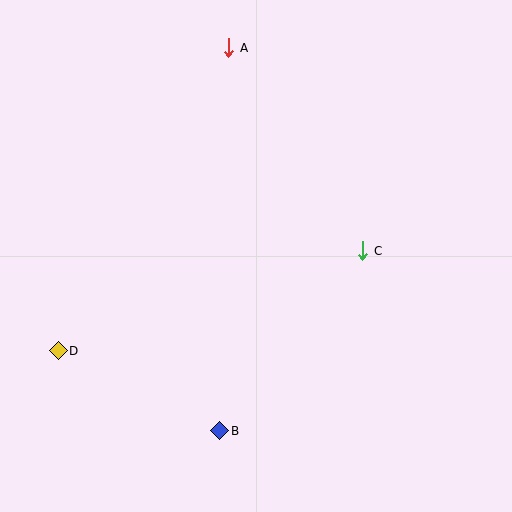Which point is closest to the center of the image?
Point C at (363, 251) is closest to the center.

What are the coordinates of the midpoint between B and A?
The midpoint between B and A is at (224, 239).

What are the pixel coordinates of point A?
Point A is at (229, 48).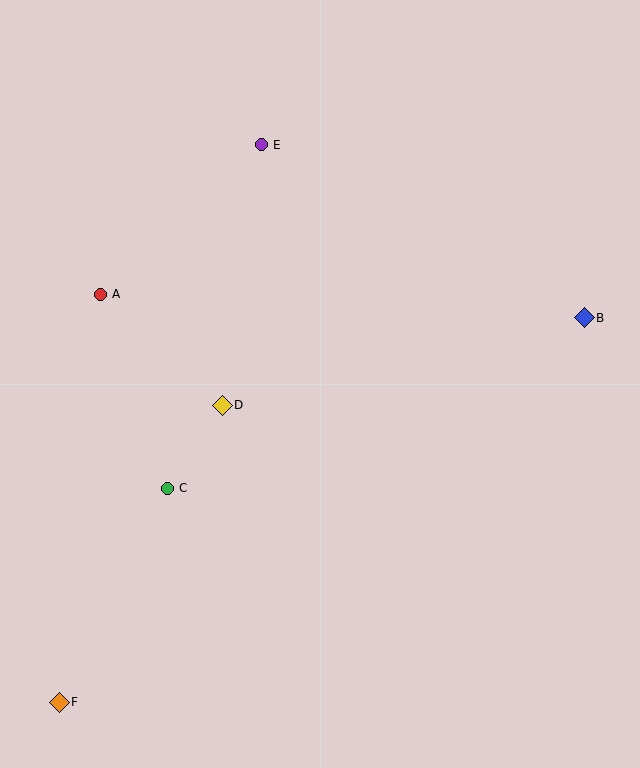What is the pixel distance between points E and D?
The distance between E and D is 263 pixels.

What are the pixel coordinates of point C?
Point C is at (167, 488).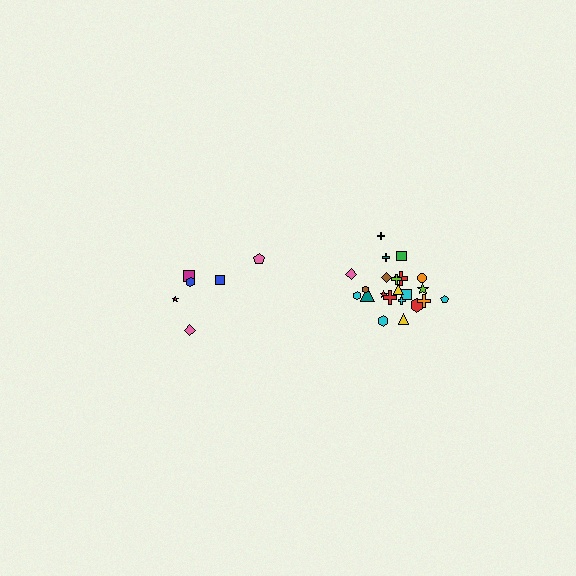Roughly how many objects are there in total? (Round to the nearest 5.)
Roughly 30 objects in total.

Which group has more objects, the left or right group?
The right group.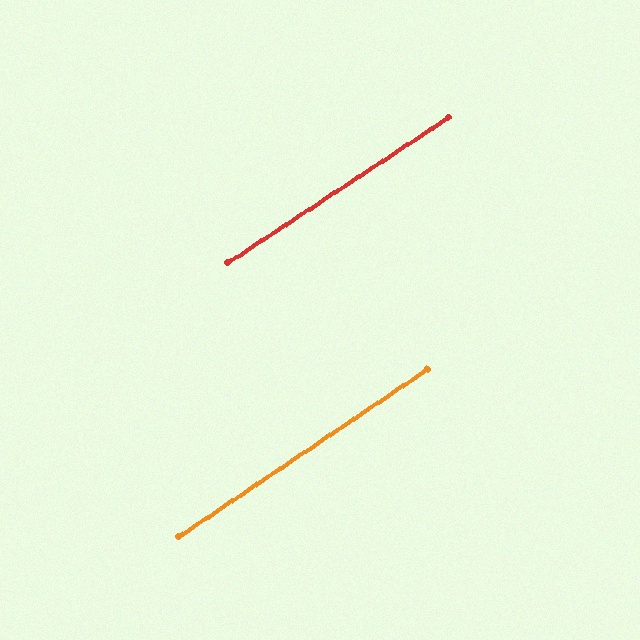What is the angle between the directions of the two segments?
Approximately 1 degree.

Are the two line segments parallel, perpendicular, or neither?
Parallel — their directions differ by only 0.6°.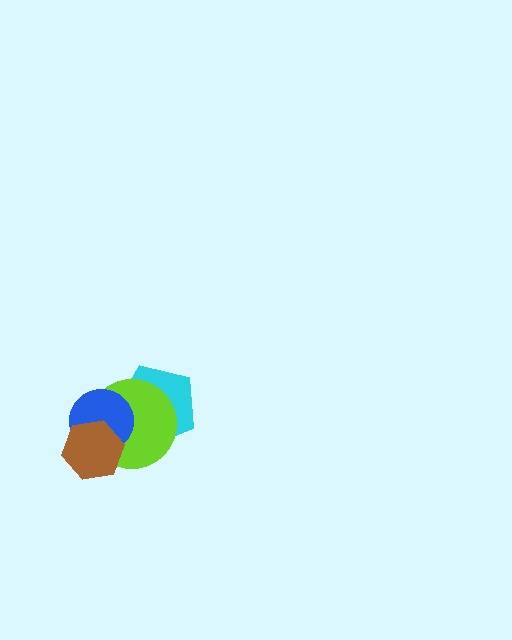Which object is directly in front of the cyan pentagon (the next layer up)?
The lime circle is directly in front of the cyan pentagon.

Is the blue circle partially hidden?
Yes, it is partially covered by another shape.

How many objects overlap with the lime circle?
3 objects overlap with the lime circle.